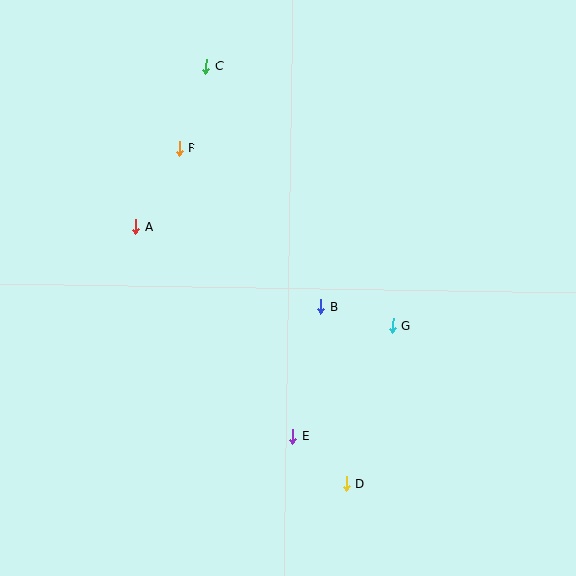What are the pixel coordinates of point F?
Point F is at (180, 149).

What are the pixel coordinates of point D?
Point D is at (346, 484).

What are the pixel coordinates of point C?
Point C is at (206, 66).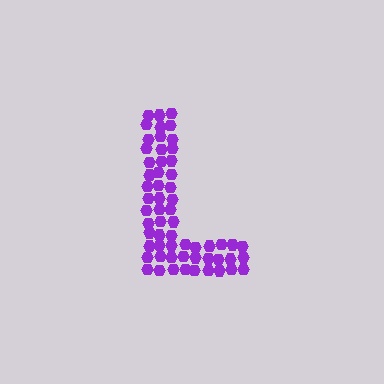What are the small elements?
The small elements are hexagons.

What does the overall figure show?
The overall figure shows the letter L.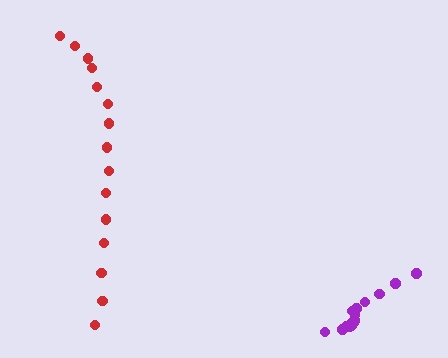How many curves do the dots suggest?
There are 2 distinct paths.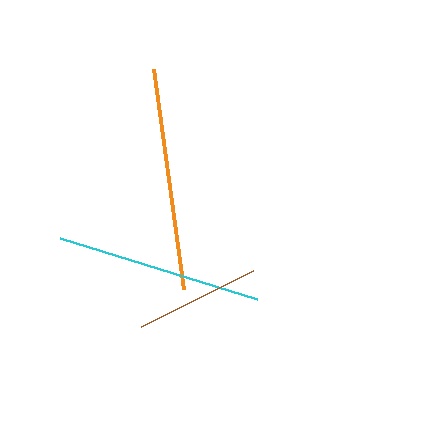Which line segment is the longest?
The orange line is the longest at approximately 222 pixels.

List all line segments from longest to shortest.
From longest to shortest: orange, cyan, brown.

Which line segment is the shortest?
The brown line is the shortest at approximately 126 pixels.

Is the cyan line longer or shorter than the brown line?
The cyan line is longer than the brown line.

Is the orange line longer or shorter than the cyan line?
The orange line is longer than the cyan line.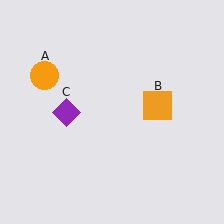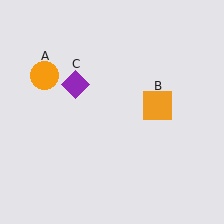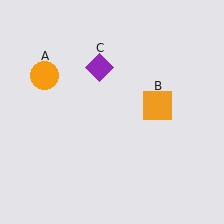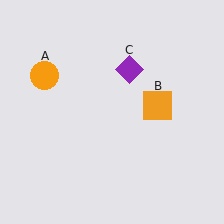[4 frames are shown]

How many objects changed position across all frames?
1 object changed position: purple diamond (object C).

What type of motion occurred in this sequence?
The purple diamond (object C) rotated clockwise around the center of the scene.